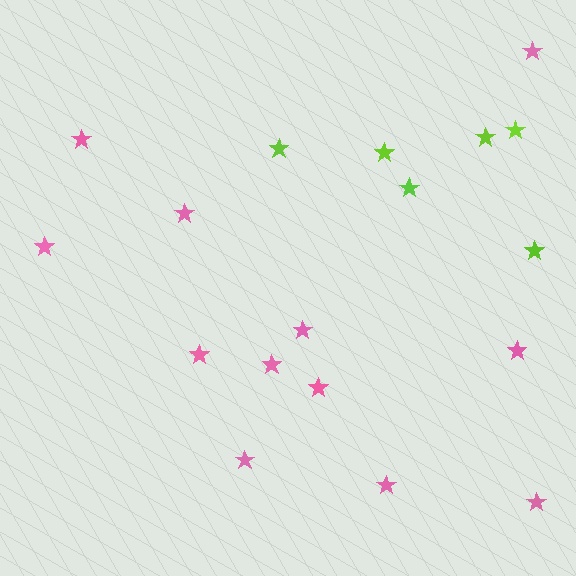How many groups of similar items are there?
There are 2 groups: one group of pink stars (12) and one group of lime stars (6).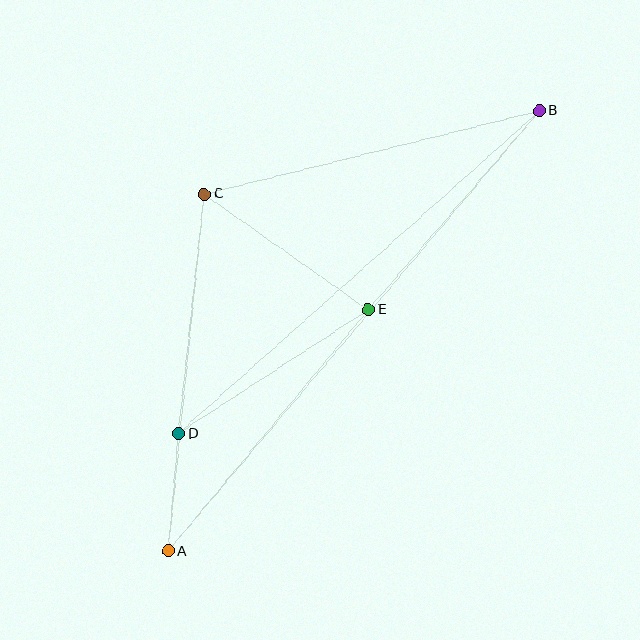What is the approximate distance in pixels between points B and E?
The distance between B and E is approximately 262 pixels.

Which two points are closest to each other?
Points A and D are closest to each other.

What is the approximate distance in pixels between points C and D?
The distance between C and D is approximately 241 pixels.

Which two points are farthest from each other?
Points A and B are farthest from each other.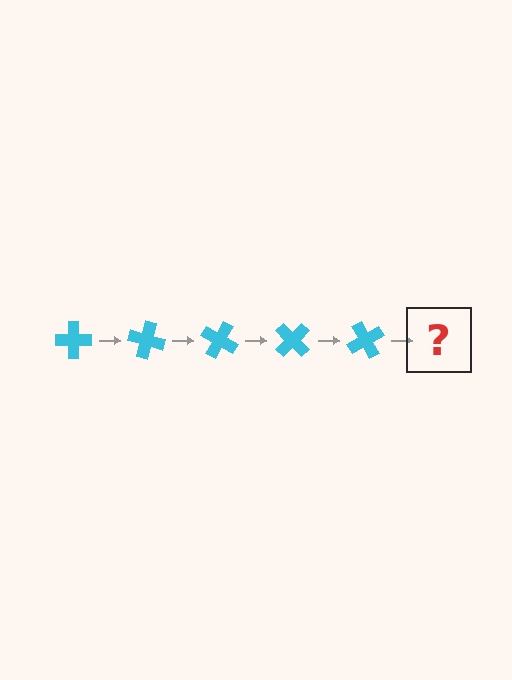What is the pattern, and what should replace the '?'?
The pattern is that the cross rotates 15 degrees each step. The '?' should be a cyan cross rotated 75 degrees.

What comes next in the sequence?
The next element should be a cyan cross rotated 75 degrees.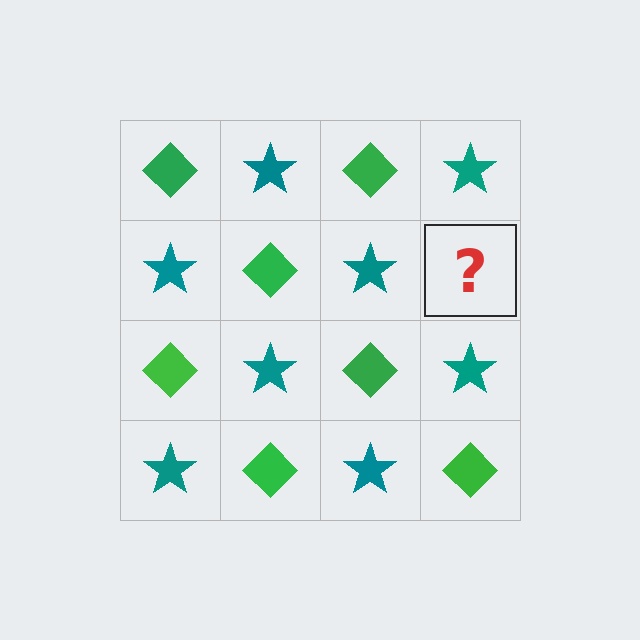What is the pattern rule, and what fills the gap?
The rule is that it alternates green diamond and teal star in a checkerboard pattern. The gap should be filled with a green diamond.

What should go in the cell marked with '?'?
The missing cell should contain a green diamond.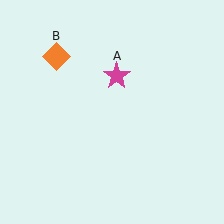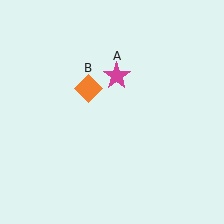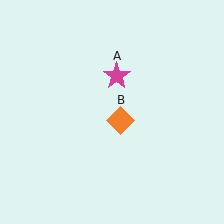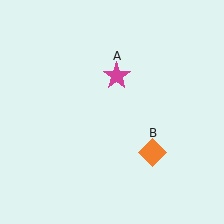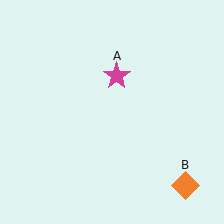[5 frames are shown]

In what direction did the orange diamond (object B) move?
The orange diamond (object B) moved down and to the right.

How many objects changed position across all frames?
1 object changed position: orange diamond (object B).